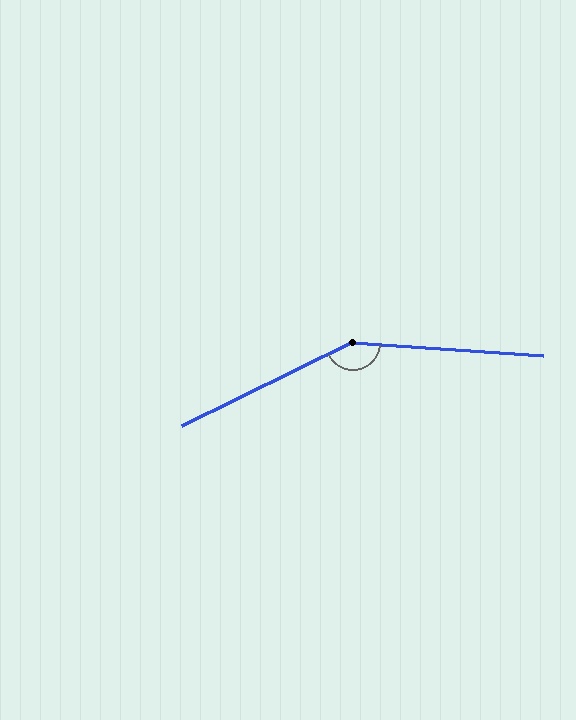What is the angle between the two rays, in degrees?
Approximately 150 degrees.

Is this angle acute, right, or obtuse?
It is obtuse.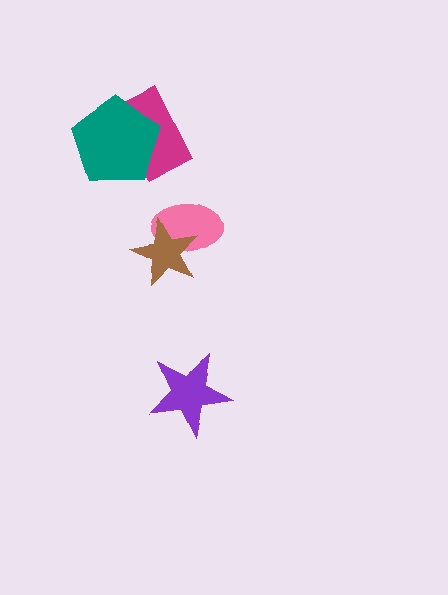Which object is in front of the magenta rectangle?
The teal pentagon is in front of the magenta rectangle.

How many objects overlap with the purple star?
0 objects overlap with the purple star.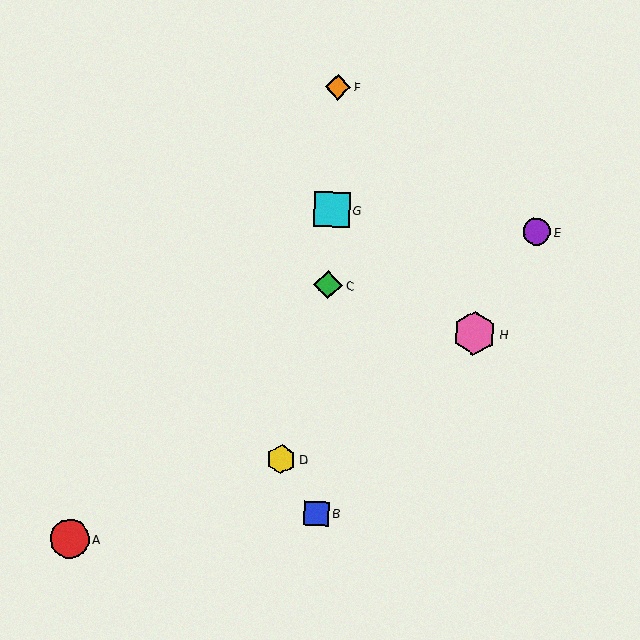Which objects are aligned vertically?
Objects B, C, F, G are aligned vertically.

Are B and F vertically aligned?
Yes, both are at x≈317.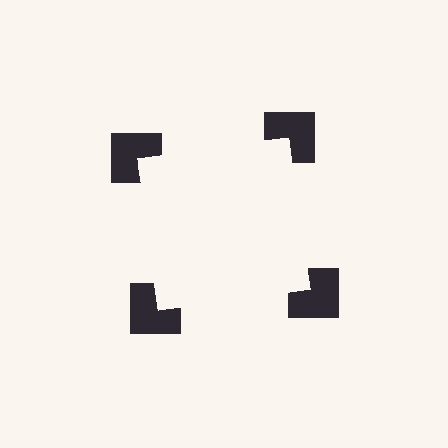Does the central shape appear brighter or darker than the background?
It typically appears slightly brighter than the background, even though no actual brightness change is drawn.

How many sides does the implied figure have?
4 sides.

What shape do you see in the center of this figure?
An illusory square — its edges are inferred from the aligned wedge cuts in the notched squares, not physically drawn.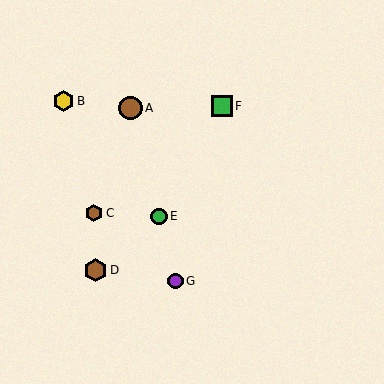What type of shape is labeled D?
Shape D is a brown hexagon.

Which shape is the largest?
The brown circle (labeled A) is the largest.